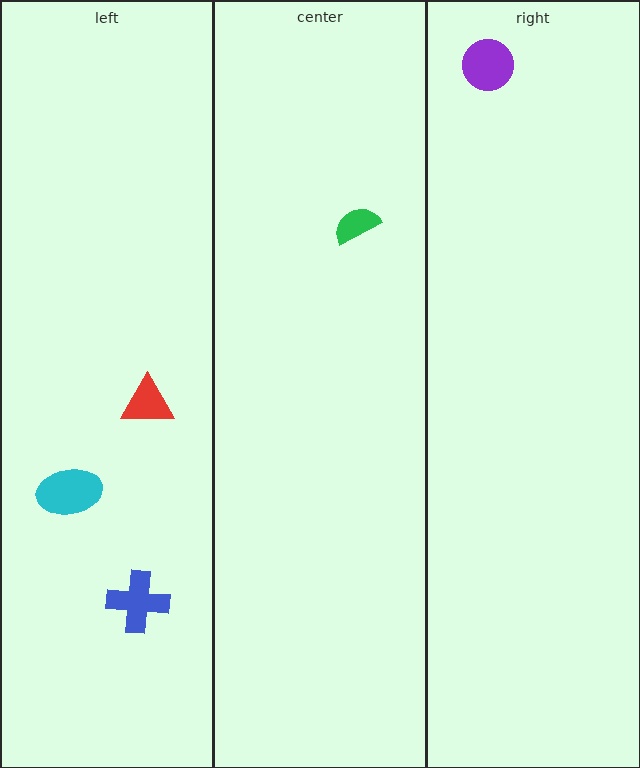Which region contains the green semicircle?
The center region.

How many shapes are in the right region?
1.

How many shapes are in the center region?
1.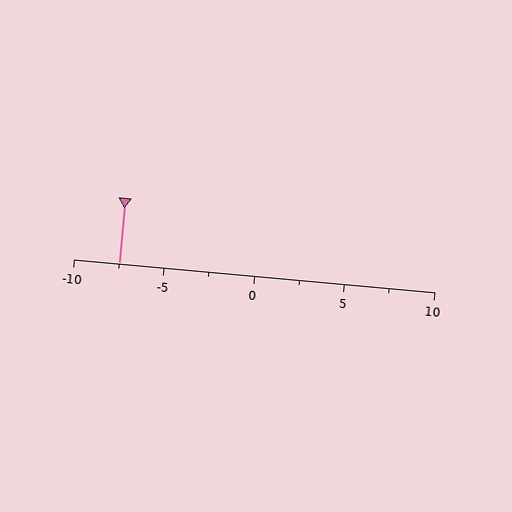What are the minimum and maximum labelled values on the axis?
The axis runs from -10 to 10.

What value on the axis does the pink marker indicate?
The marker indicates approximately -7.5.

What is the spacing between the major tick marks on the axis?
The major ticks are spaced 5 apart.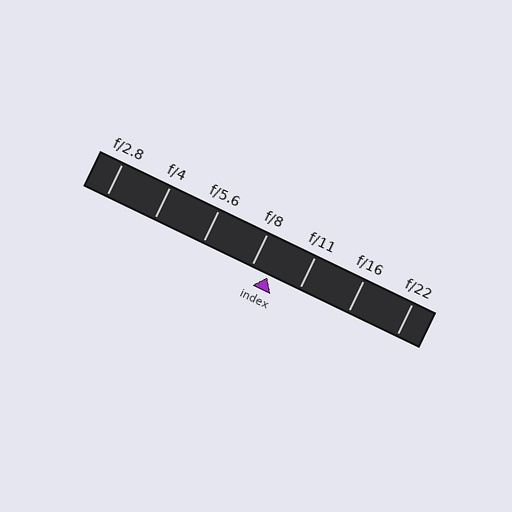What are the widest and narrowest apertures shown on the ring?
The widest aperture shown is f/2.8 and the narrowest is f/22.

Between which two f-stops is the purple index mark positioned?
The index mark is between f/8 and f/11.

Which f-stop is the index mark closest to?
The index mark is closest to f/8.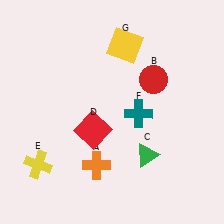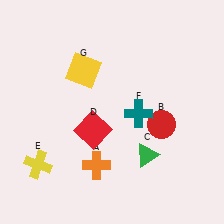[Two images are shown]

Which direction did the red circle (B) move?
The red circle (B) moved down.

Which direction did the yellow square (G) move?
The yellow square (G) moved left.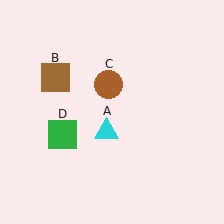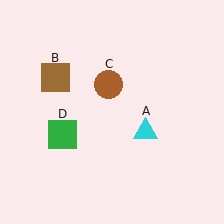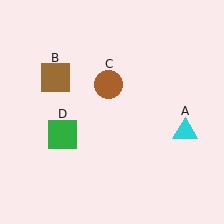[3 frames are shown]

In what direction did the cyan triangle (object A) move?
The cyan triangle (object A) moved right.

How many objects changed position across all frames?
1 object changed position: cyan triangle (object A).